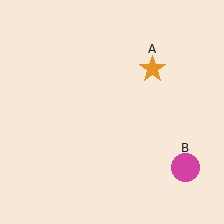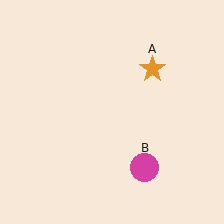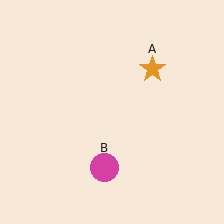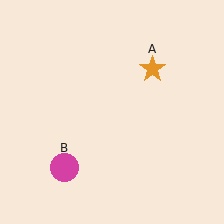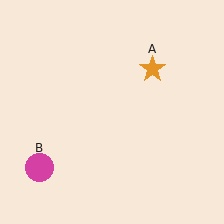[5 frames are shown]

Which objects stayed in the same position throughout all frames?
Orange star (object A) remained stationary.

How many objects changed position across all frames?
1 object changed position: magenta circle (object B).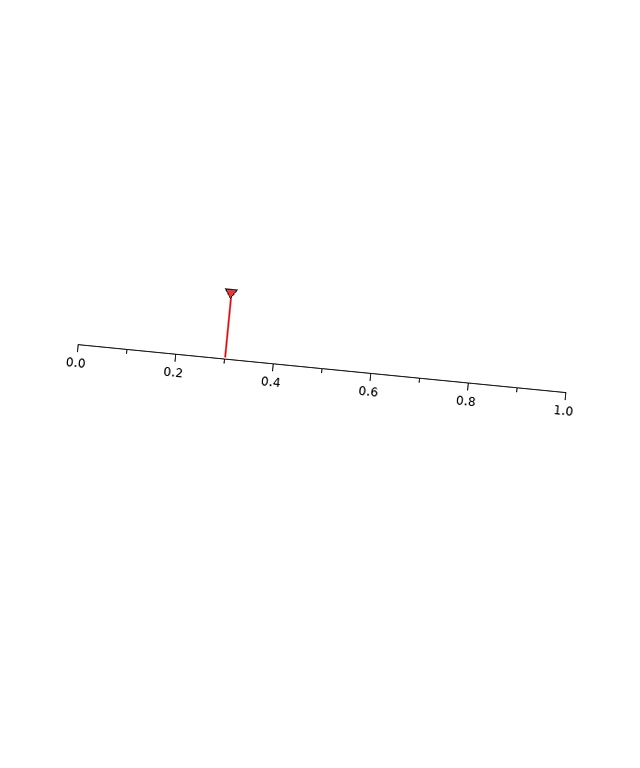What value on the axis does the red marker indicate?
The marker indicates approximately 0.3.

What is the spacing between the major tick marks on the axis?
The major ticks are spaced 0.2 apart.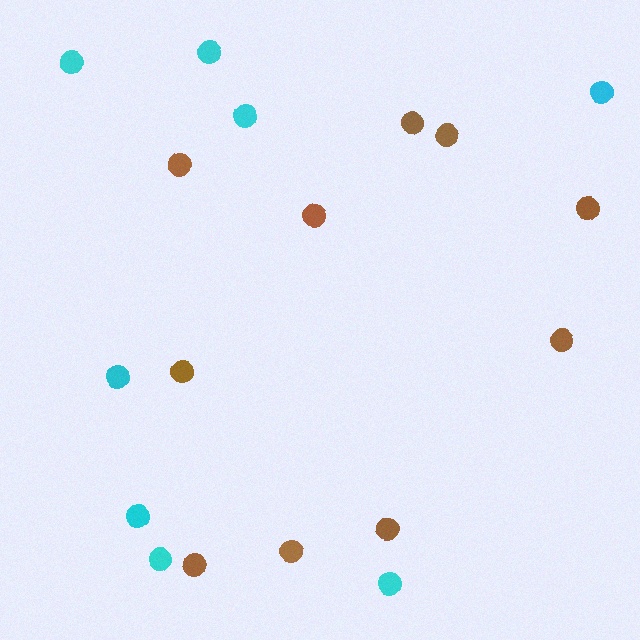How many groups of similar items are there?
There are 2 groups: one group of brown circles (10) and one group of cyan circles (8).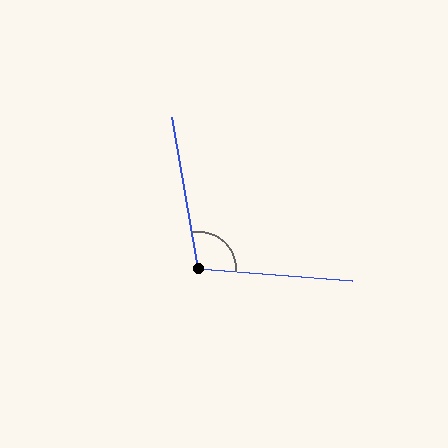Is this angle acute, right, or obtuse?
It is obtuse.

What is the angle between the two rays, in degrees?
Approximately 104 degrees.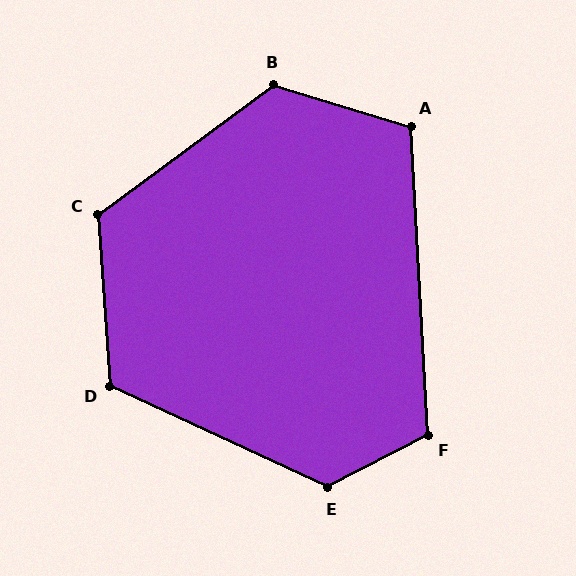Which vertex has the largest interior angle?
E, at approximately 128 degrees.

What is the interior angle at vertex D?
Approximately 119 degrees (obtuse).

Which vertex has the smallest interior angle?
A, at approximately 110 degrees.